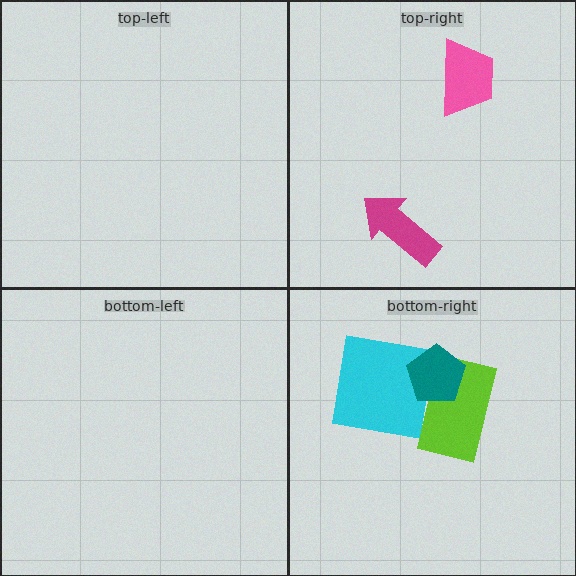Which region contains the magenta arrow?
The top-right region.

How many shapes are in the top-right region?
2.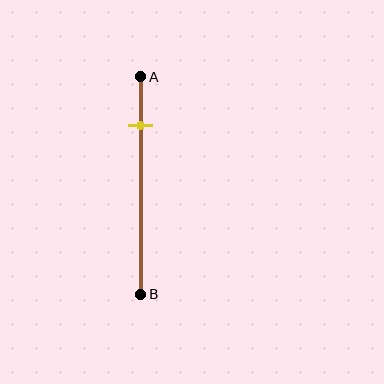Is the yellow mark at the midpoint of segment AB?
No, the mark is at about 25% from A, not at the 50% midpoint.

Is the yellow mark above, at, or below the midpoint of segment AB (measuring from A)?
The yellow mark is above the midpoint of segment AB.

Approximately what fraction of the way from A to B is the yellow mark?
The yellow mark is approximately 25% of the way from A to B.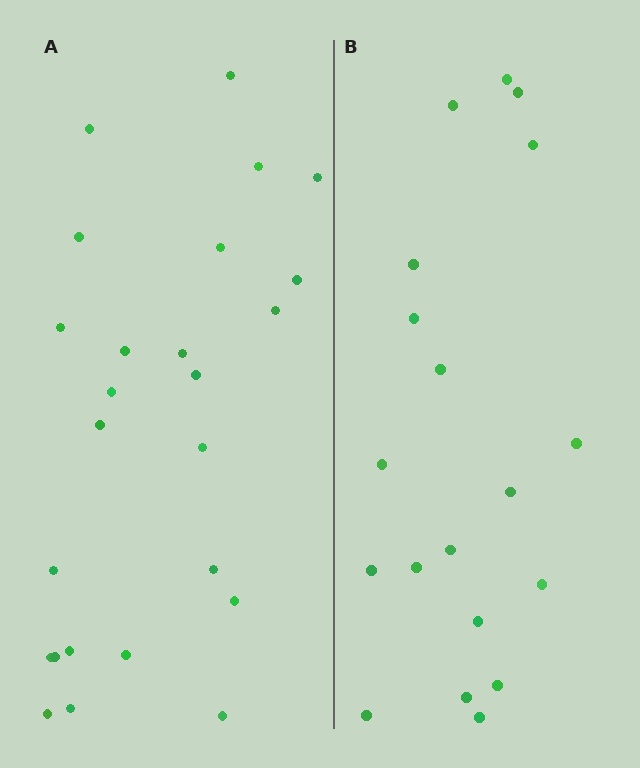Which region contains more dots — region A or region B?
Region A (the left region) has more dots.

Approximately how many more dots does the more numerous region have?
Region A has about 6 more dots than region B.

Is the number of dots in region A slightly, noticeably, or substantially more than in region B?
Region A has noticeably more, but not dramatically so. The ratio is roughly 1.3 to 1.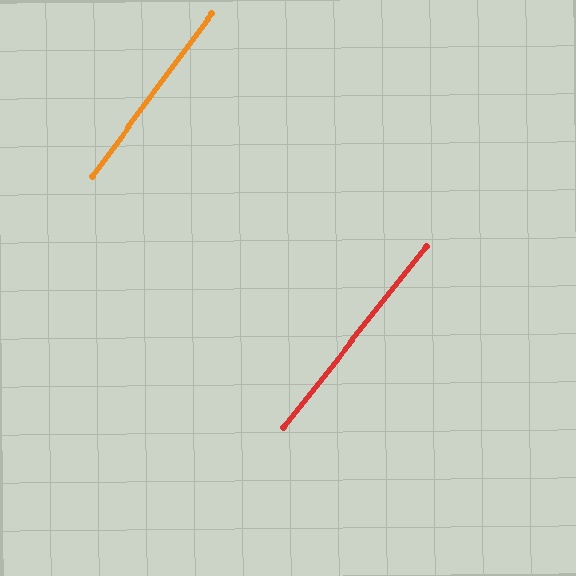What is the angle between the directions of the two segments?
Approximately 2 degrees.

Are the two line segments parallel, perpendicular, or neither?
Parallel — their directions differ by only 1.9°.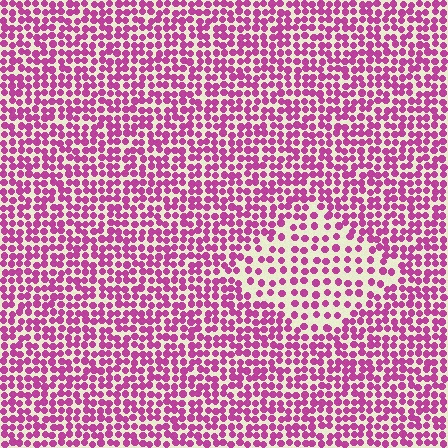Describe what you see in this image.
The image contains small magenta elements arranged at two different densities. A diamond-shaped region is visible where the elements are less densely packed than the surrounding area.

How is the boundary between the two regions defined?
The boundary is defined by a change in element density (approximately 1.9x ratio). All elements are the same color, size, and shape.